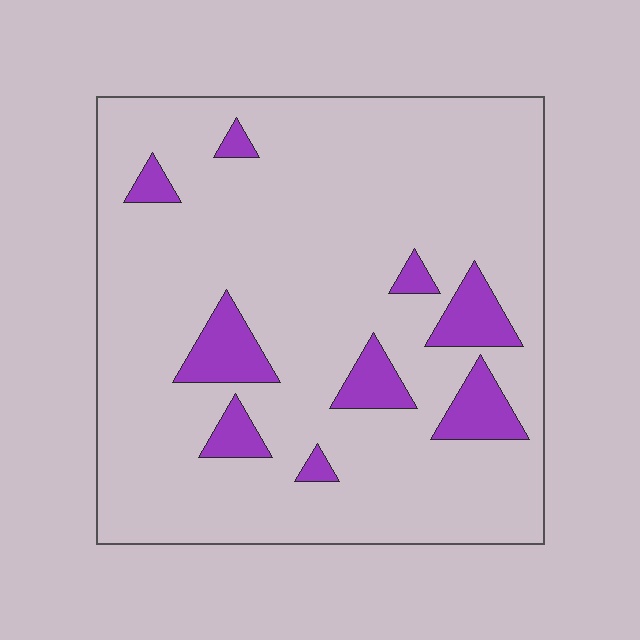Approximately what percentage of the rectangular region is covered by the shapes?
Approximately 10%.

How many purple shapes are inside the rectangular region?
9.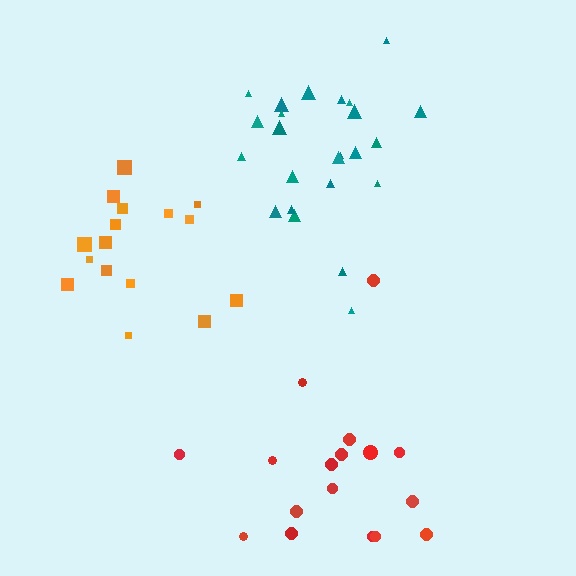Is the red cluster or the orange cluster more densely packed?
Red.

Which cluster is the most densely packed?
Teal.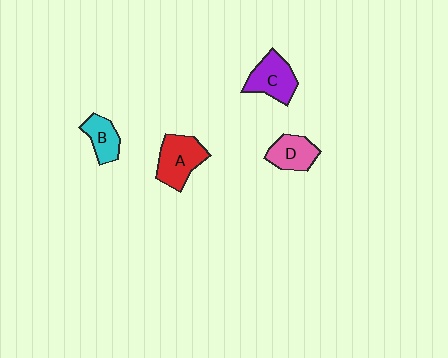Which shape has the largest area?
Shape A (red).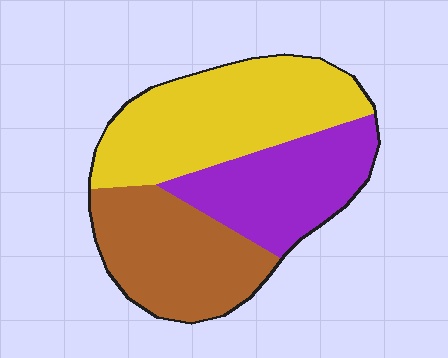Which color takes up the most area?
Yellow, at roughly 40%.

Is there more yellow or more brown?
Yellow.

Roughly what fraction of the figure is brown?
Brown takes up about one third (1/3) of the figure.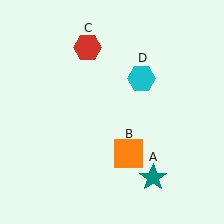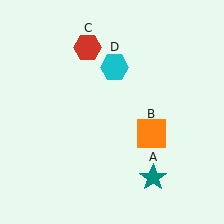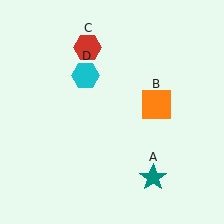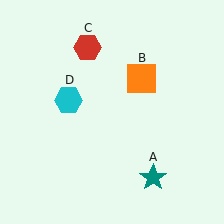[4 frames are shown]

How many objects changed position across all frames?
2 objects changed position: orange square (object B), cyan hexagon (object D).